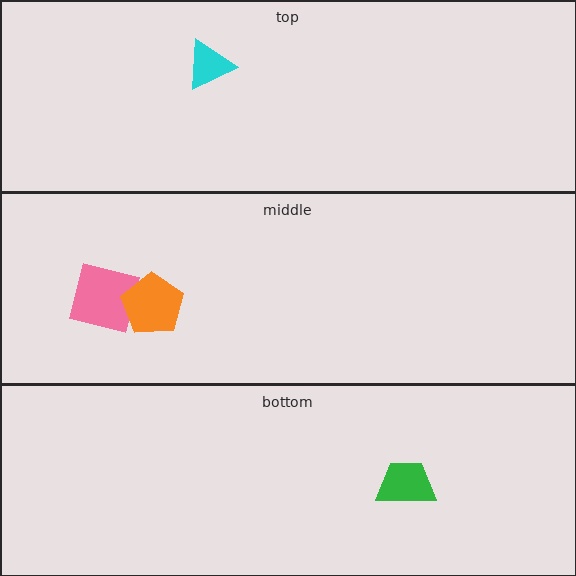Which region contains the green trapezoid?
The bottom region.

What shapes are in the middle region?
The pink square, the orange pentagon.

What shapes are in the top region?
The cyan triangle.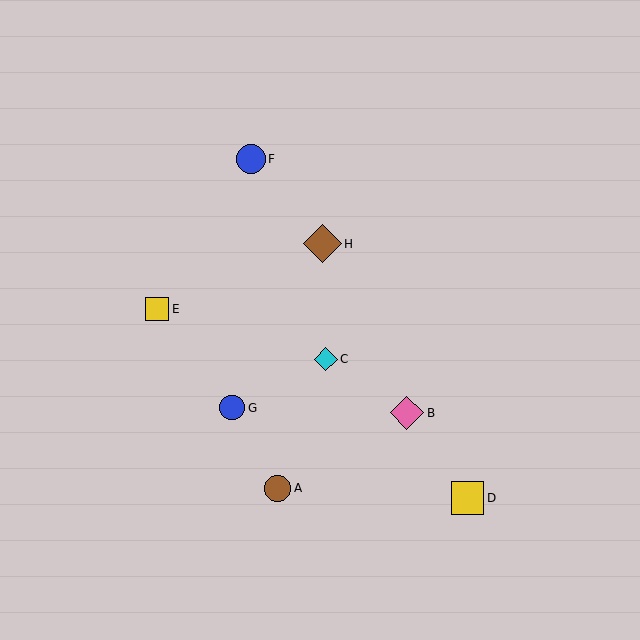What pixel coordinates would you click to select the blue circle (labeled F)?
Click at (251, 159) to select the blue circle F.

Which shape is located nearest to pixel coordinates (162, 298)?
The yellow square (labeled E) at (157, 309) is nearest to that location.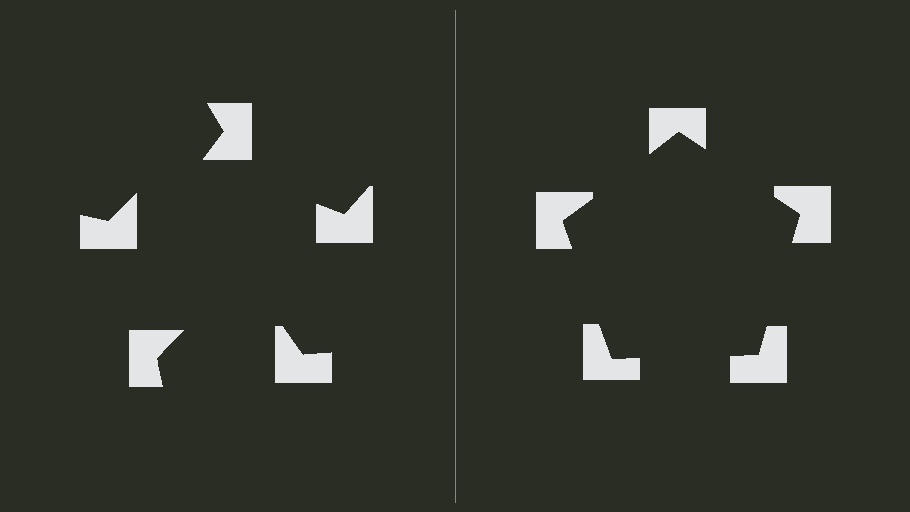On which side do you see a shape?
An illusory pentagon appears on the right side. On the left side the wedge cuts are rotated, so no coherent shape forms.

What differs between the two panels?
The notched squares are positioned identically on both sides; only the wedge orientations differ. On the right they align to a pentagon; on the left they are misaligned.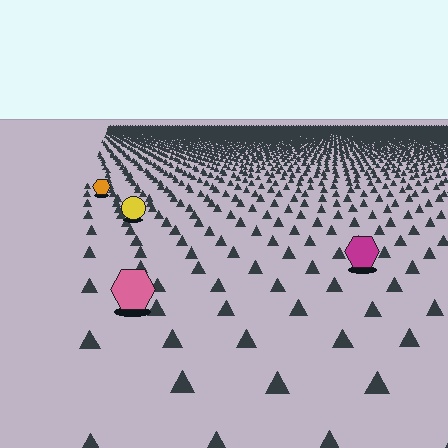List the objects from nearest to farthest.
From nearest to farthest: the pink hexagon, the magenta hexagon, the yellow circle, the orange hexagon.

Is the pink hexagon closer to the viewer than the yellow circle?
Yes. The pink hexagon is closer — you can tell from the texture gradient: the ground texture is coarser near it.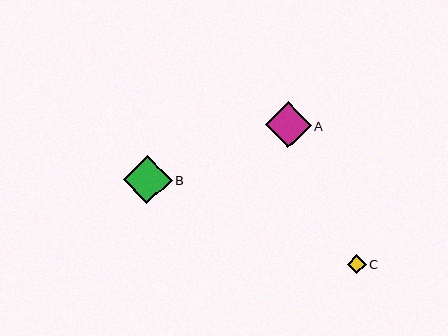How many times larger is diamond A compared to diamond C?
Diamond A is approximately 2.4 times the size of diamond C.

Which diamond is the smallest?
Diamond C is the smallest with a size of approximately 19 pixels.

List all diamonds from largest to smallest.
From largest to smallest: B, A, C.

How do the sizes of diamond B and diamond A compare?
Diamond B and diamond A are approximately the same size.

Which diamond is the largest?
Diamond B is the largest with a size of approximately 48 pixels.